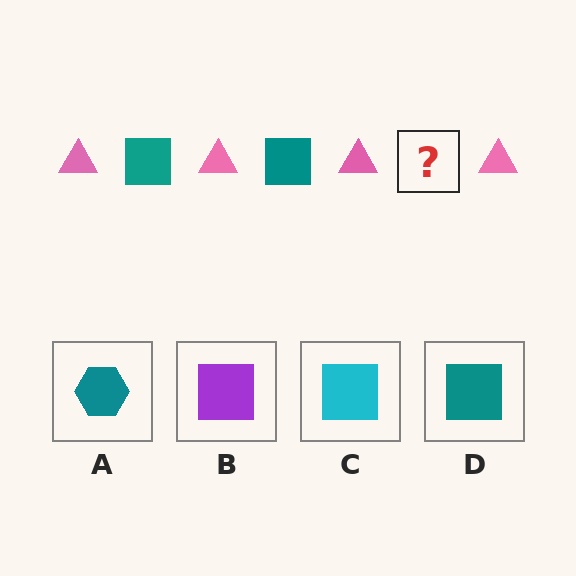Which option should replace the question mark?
Option D.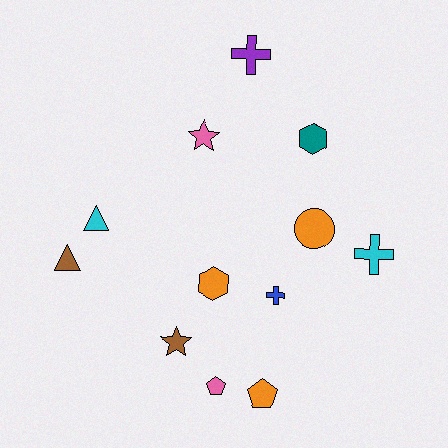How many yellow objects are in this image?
There are no yellow objects.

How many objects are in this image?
There are 12 objects.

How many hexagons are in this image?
There are 2 hexagons.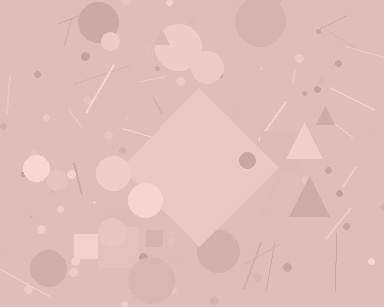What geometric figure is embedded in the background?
A diamond is embedded in the background.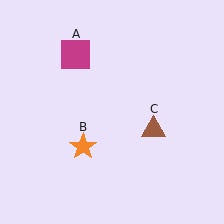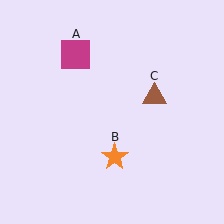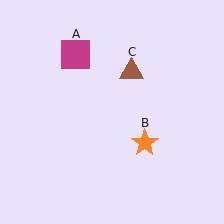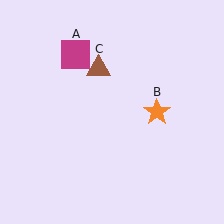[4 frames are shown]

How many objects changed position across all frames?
2 objects changed position: orange star (object B), brown triangle (object C).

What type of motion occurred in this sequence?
The orange star (object B), brown triangle (object C) rotated counterclockwise around the center of the scene.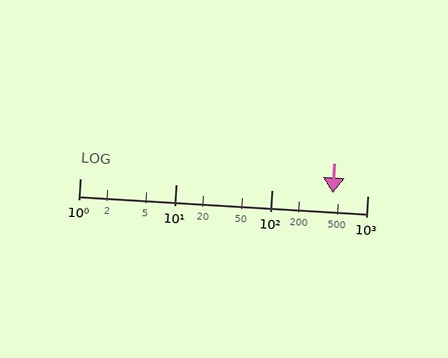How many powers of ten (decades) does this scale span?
The scale spans 3 decades, from 1 to 1000.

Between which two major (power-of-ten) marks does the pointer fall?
The pointer is between 100 and 1000.